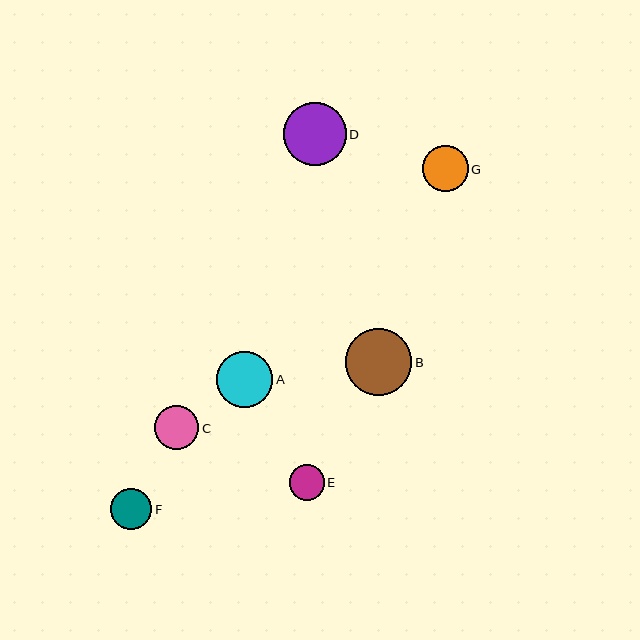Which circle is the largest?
Circle B is the largest with a size of approximately 67 pixels.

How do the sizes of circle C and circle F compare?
Circle C and circle F are approximately the same size.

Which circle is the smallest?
Circle E is the smallest with a size of approximately 35 pixels.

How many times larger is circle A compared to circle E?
Circle A is approximately 1.6 times the size of circle E.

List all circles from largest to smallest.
From largest to smallest: B, D, A, G, C, F, E.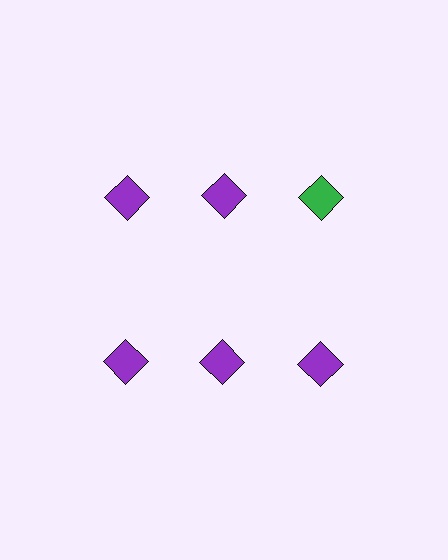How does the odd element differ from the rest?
It has a different color: green instead of purple.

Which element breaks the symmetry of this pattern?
The green diamond in the top row, center column breaks the symmetry. All other shapes are purple diamonds.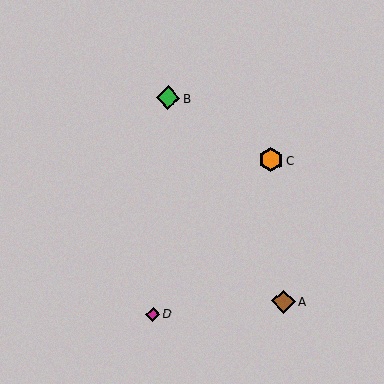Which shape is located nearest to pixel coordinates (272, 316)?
The brown diamond (labeled A) at (283, 302) is nearest to that location.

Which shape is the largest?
The orange hexagon (labeled C) is the largest.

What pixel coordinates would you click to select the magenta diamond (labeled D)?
Click at (153, 314) to select the magenta diamond D.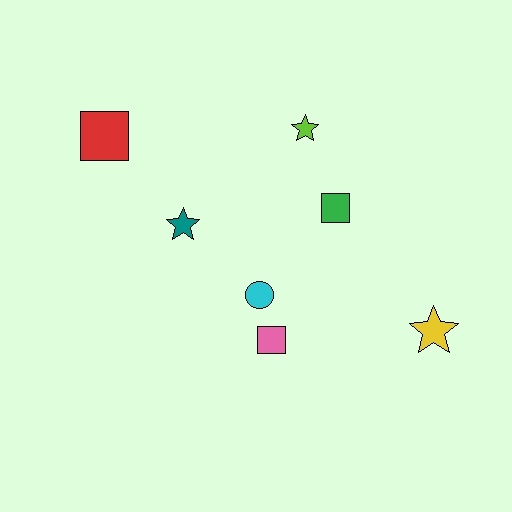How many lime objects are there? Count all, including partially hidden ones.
There is 1 lime object.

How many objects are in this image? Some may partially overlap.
There are 7 objects.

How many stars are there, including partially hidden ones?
There are 3 stars.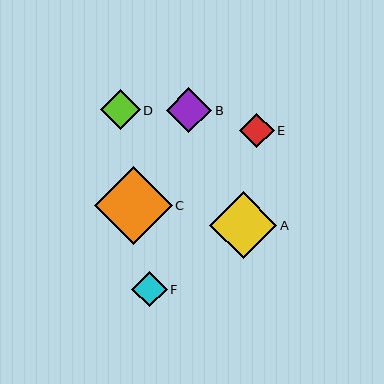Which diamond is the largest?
Diamond C is the largest with a size of approximately 77 pixels.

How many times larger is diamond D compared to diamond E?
Diamond D is approximately 1.2 times the size of diamond E.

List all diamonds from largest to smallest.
From largest to smallest: C, A, B, D, F, E.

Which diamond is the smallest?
Diamond E is the smallest with a size of approximately 35 pixels.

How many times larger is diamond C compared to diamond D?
Diamond C is approximately 1.9 times the size of diamond D.